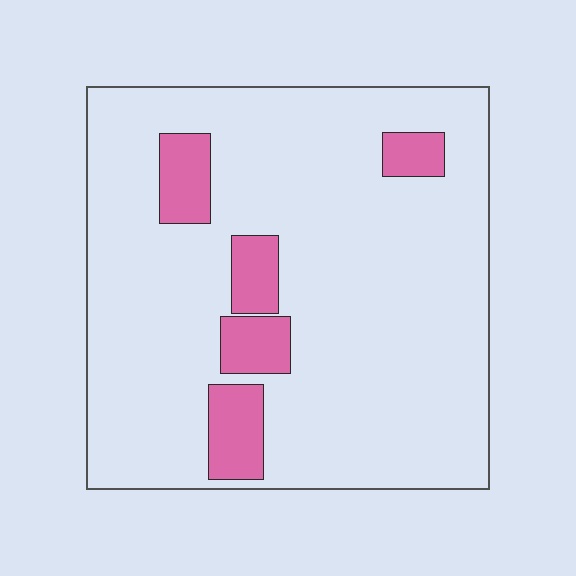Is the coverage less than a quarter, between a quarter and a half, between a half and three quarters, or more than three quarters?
Less than a quarter.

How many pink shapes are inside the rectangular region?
5.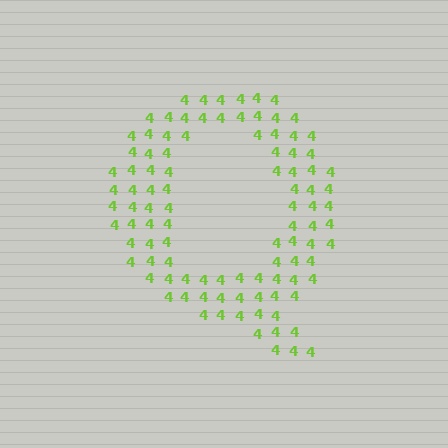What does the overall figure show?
The overall figure shows the letter Q.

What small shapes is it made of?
It is made of small digit 4's.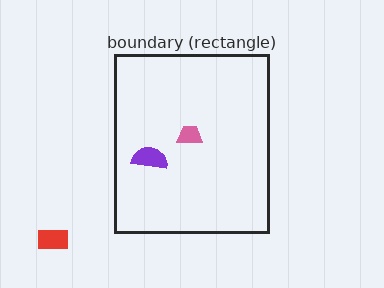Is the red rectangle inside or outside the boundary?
Outside.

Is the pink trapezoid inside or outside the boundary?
Inside.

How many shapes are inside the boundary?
2 inside, 1 outside.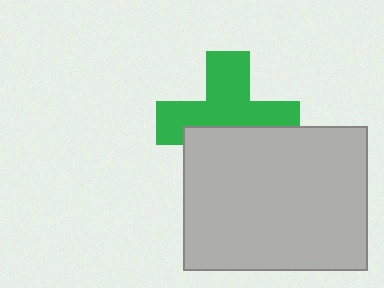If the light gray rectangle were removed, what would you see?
You would see the complete green cross.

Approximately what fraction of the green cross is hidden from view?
Roughly 42% of the green cross is hidden behind the light gray rectangle.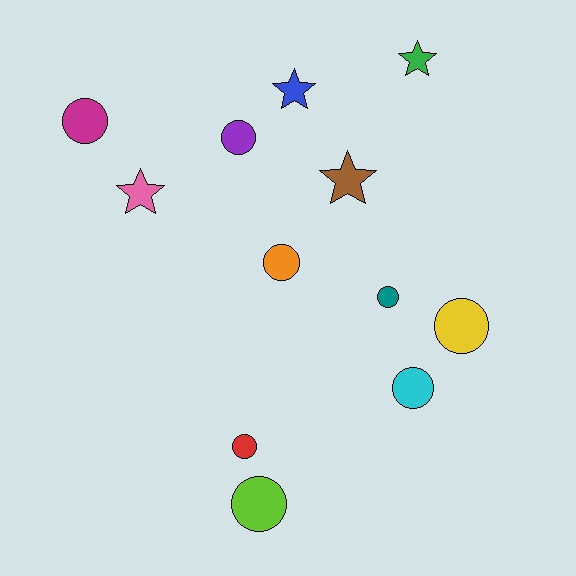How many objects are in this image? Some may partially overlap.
There are 12 objects.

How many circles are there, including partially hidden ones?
There are 8 circles.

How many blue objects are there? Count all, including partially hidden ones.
There is 1 blue object.